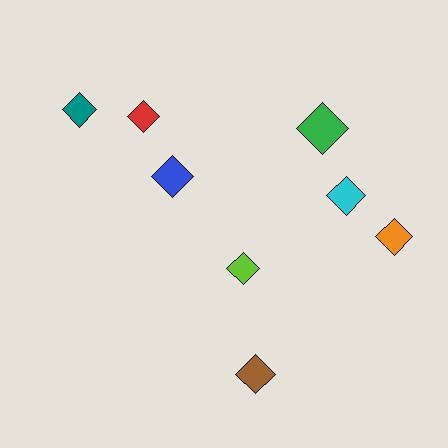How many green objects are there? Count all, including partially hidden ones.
There is 1 green object.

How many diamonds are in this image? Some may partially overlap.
There are 8 diamonds.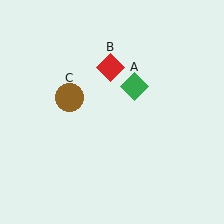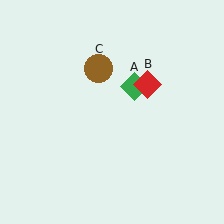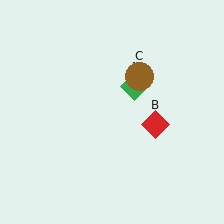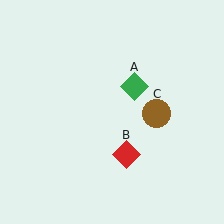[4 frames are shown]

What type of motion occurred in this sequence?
The red diamond (object B), brown circle (object C) rotated clockwise around the center of the scene.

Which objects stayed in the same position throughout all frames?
Green diamond (object A) remained stationary.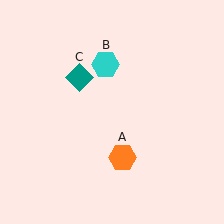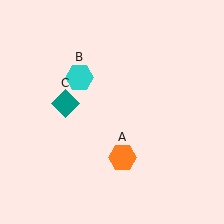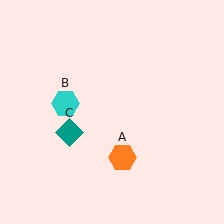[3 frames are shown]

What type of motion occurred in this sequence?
The cyan hexagon (object B), teal diamond (object C) rotated counterclockwise around the center of the scene.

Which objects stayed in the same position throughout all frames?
Orange hexagon (object A) remained stationary.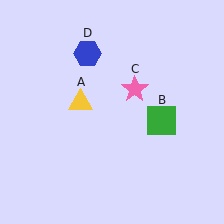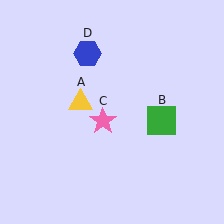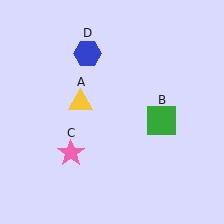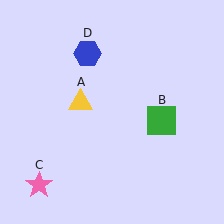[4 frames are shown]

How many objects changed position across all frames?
1 object changed position: pink star (object C).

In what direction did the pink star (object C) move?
The pink star (object C) moved down and to the left.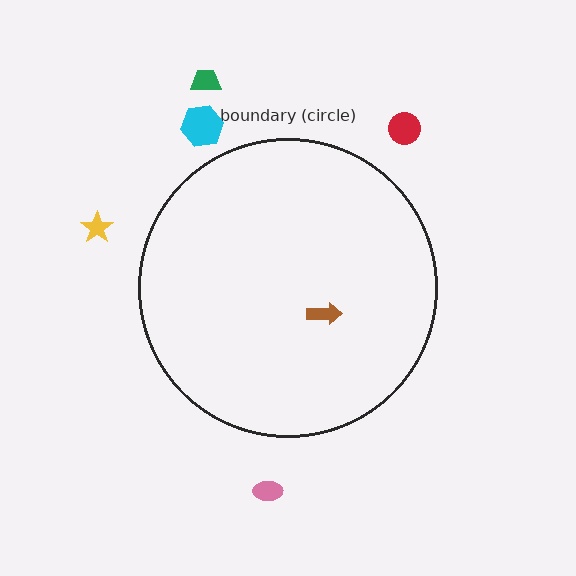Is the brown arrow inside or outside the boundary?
Inside.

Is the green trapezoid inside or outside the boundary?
Outside.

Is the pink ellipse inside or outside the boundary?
Outside.